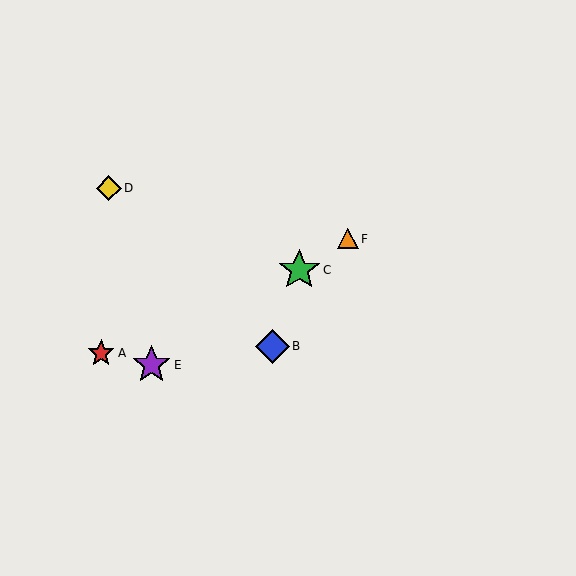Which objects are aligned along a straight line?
Objects C, E, F are aligned along a straight line.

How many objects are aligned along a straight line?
3 objects (C, E, F) are aligned along a straight line.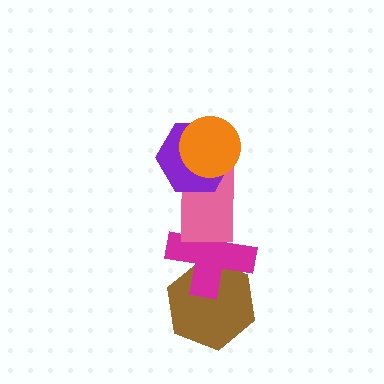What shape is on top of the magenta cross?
The pink rectangle is on top of the magenta cross.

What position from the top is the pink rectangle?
The pink rectangle is 3rd from the top.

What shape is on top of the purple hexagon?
The orange circle is on top of the purple hexagon.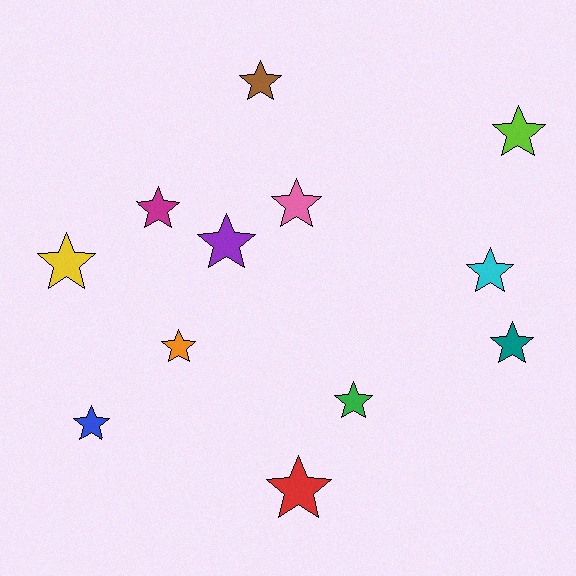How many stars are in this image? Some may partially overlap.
There are 12 stars.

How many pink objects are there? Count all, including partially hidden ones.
There is 1 pink object.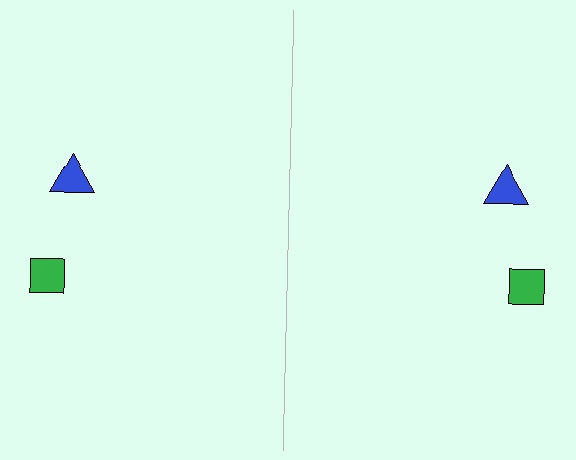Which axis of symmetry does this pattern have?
The pattern has a vertical axis of symmetry running through the center of the image.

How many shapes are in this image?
There are 4 shapes in this image.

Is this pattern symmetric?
Yes, this pattern has bilateral (reflection) symmetry.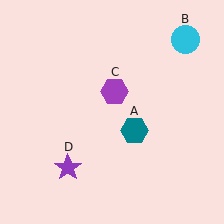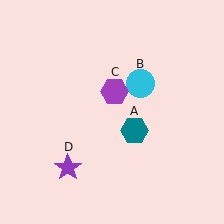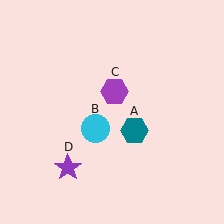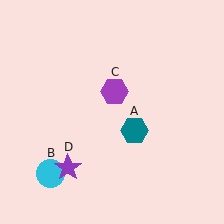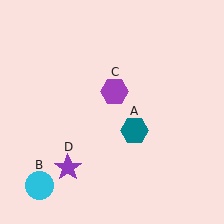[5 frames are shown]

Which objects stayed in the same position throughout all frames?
Teal hexagon (object A) and purple hexagon (object C) and purple star (object D) remained stationary.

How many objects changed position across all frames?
1 object changed position: cyan circle (object B).